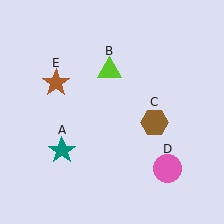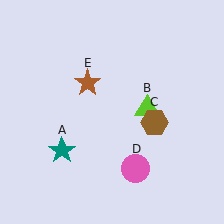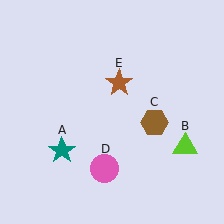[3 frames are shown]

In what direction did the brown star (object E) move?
The brown star (object E) moved right.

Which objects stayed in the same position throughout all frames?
Teal star (object A) and brown hexagon (object C) remained stationary.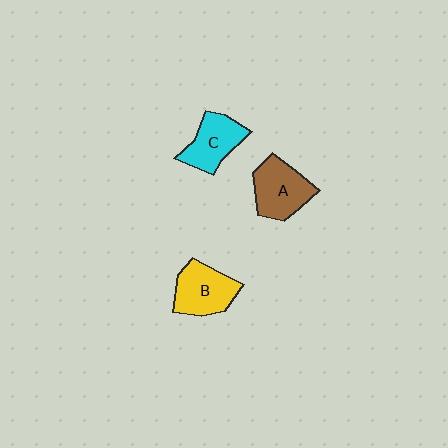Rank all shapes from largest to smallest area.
From largest to smallest: A (brown), B (yellow), C (cyan).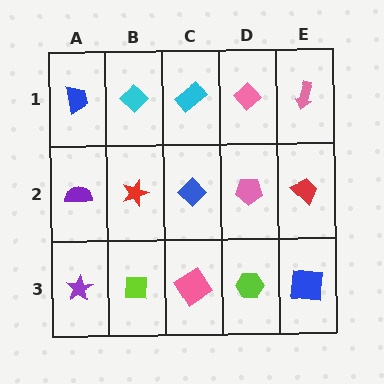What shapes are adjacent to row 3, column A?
A purple semicircle (row 2, column A), a lime square (row 3, column B).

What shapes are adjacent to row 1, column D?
A pink pentagon (row 2, column D), a cyan rectangle (row 1, column C), a pink arrow (row 1, column E).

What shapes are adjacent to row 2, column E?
A pink arrow (row 1, column E), a blue square (row 3, column E), a pink pentagon (row 2, column D).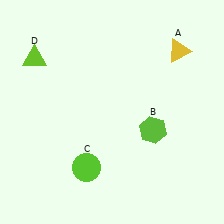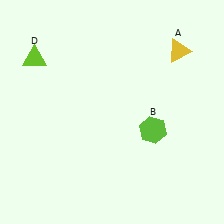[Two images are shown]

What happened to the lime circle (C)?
The lime circle (C) was removed in Image 2. It was in the bottom-left area of Image 1.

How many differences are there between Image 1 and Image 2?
There is 1 difference between the two images.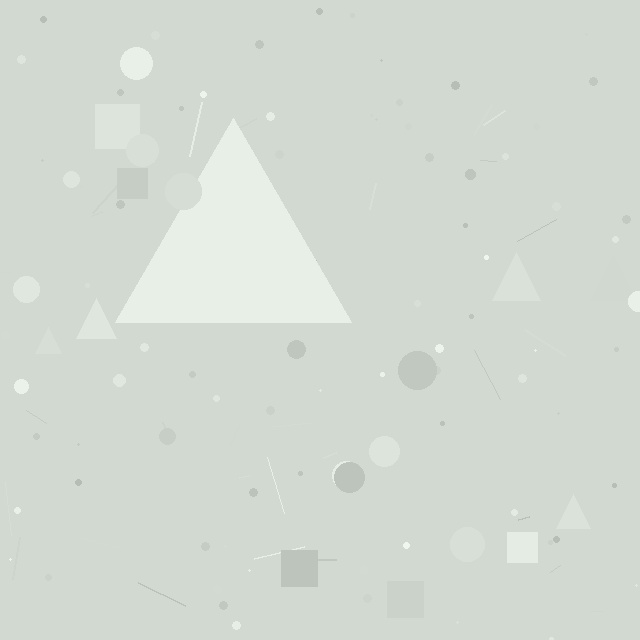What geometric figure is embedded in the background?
A triangle is embedded in the background.